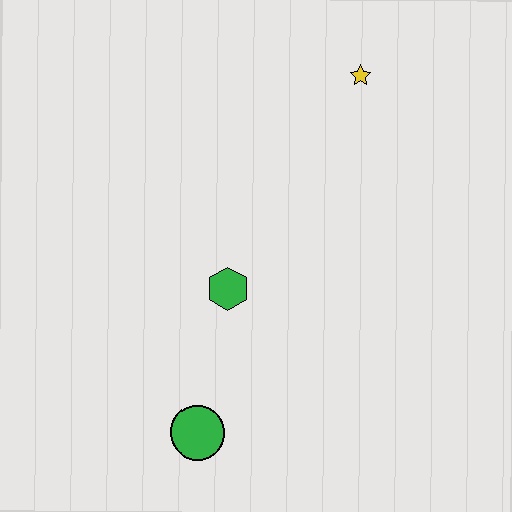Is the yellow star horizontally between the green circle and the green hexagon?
No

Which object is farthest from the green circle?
The yellow star is farthest from the green circle.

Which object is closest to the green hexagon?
The green circle is closest to the green hexagon.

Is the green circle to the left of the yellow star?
Yes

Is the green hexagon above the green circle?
Yes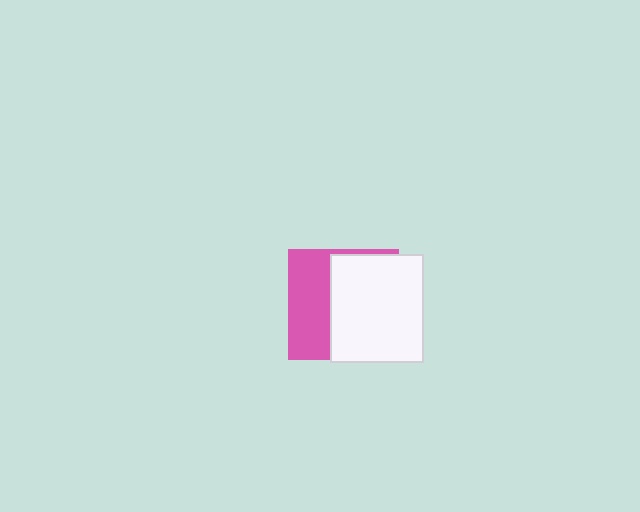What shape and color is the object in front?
The object in front is a white rectangle.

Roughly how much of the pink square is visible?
A small part of it is visible (roughly 40%).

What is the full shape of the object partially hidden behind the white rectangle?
The partially hidden object is a pink square.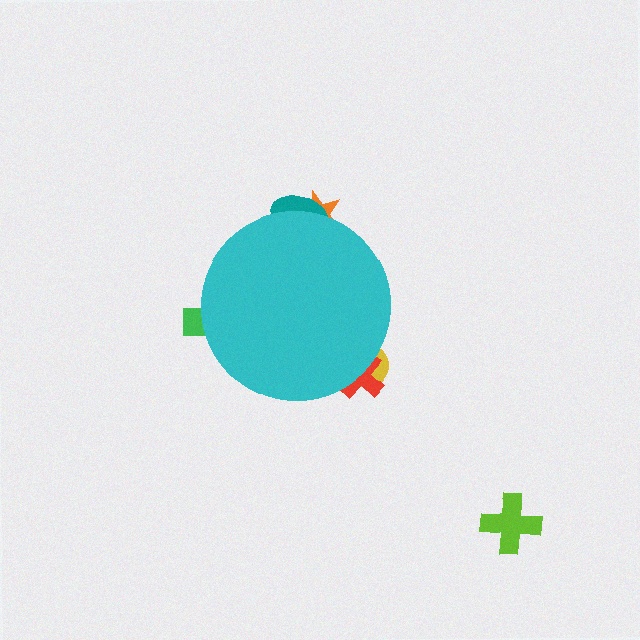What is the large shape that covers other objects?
A cyan circle.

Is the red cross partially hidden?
Yes, the red cross is partially hidden behind the cyan circle.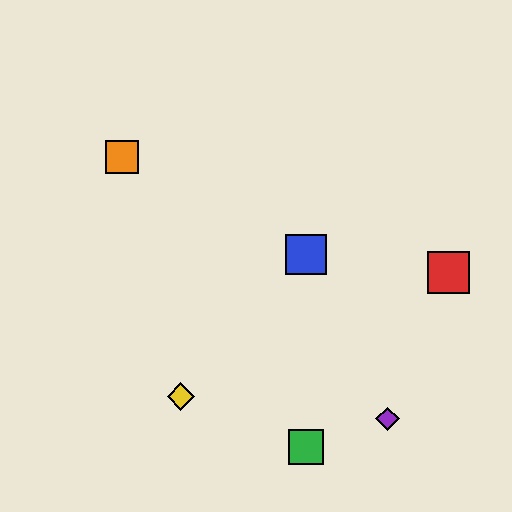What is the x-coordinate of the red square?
The red square is at x≈448.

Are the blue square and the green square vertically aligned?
Yes, both are at x≈306.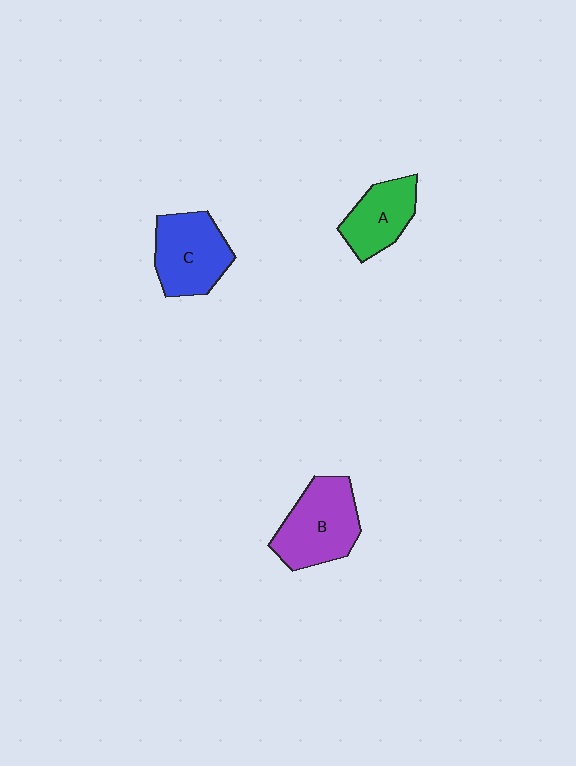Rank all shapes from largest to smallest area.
From largest to smallest: B (purple), C (blue), A (green).